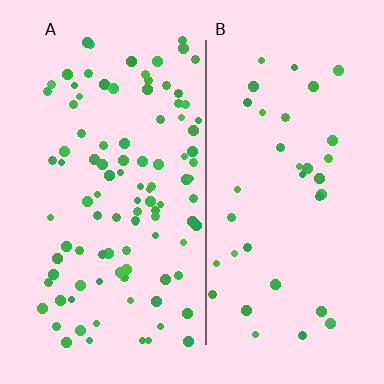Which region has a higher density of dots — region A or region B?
A (the left).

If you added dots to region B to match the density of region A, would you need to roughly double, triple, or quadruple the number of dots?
Approximately triple.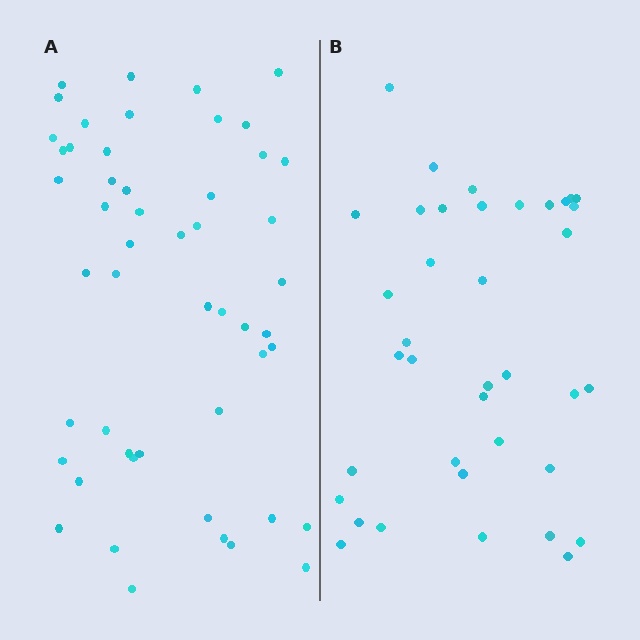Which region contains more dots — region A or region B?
Region A (the left region) has more dots.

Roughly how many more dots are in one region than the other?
Region A has approximately 15 more dots than region B.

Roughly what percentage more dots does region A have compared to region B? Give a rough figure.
About 35% more.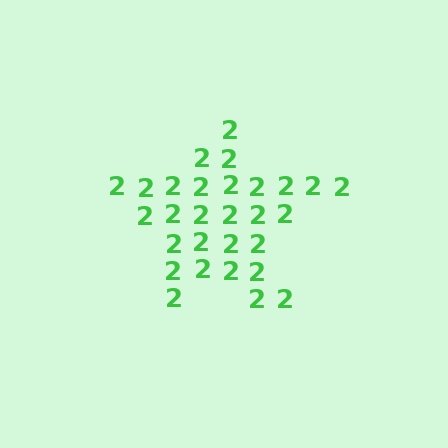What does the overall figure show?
The overall figure shows a star.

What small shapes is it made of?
It is made of small digit 2's.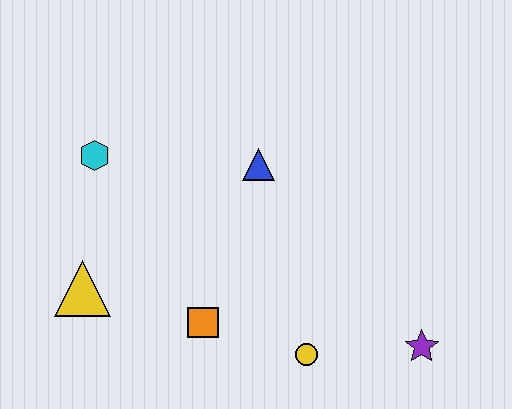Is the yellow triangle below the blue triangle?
Yes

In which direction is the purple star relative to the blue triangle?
The purple star is below the blue triangle.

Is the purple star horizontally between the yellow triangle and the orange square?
No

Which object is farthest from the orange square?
The purple star is farthest from the orange square.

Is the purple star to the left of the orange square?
No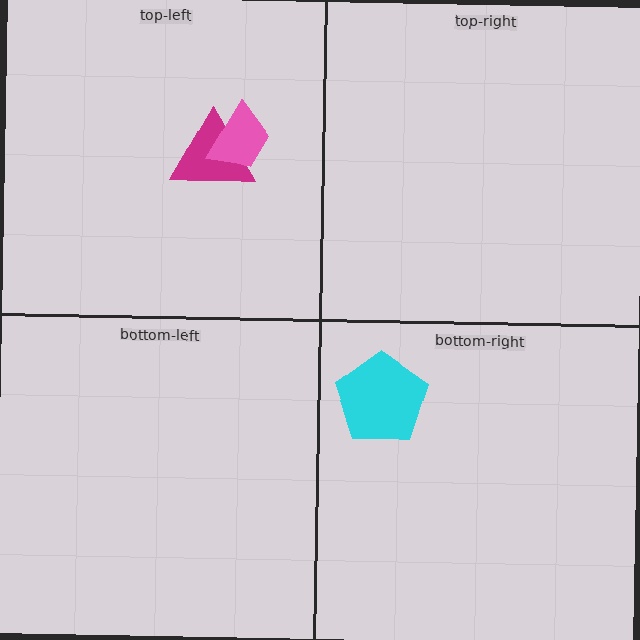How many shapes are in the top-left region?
2.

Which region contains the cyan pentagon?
The bottom-right region.